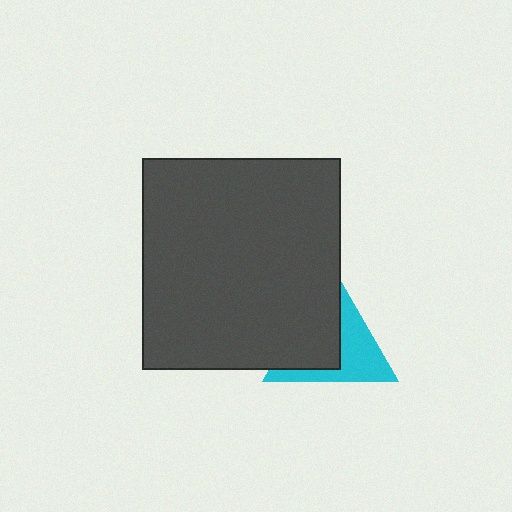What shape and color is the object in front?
The object in front is a dark gray rectangle.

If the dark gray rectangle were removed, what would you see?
You would see the complete cyan triangle.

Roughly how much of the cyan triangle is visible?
About half of it is visible (roughly 46%).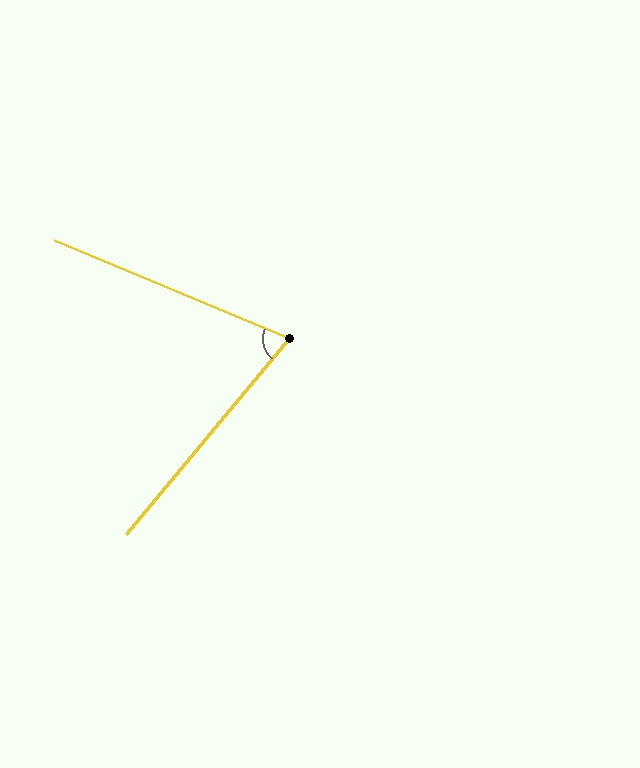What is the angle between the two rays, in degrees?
Approximately 73 degrees.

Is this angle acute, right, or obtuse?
It is acute.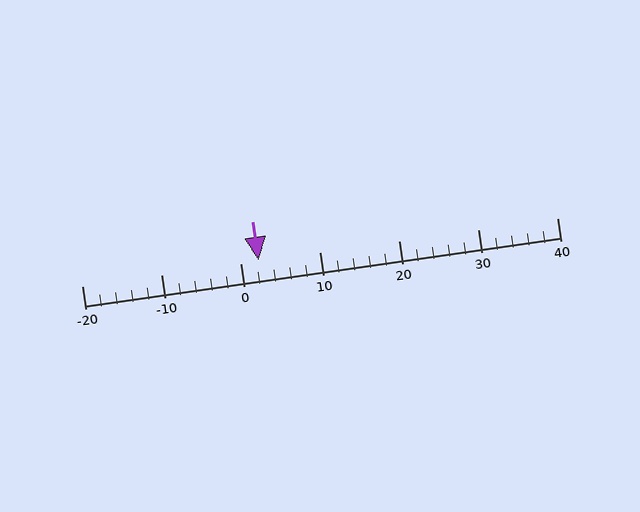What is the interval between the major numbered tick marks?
The major tick marks are spaced 10 units apart.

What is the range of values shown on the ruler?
The ruler shows values from -20 to 40.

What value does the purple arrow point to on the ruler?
The purple arrow points to approximately 2.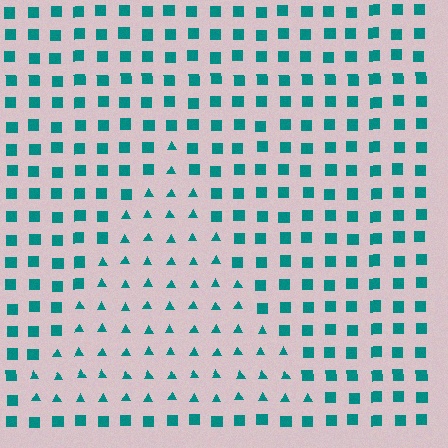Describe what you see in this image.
The image is filled with small teal elements arranged in a uniform grid. A triangle-shaped region contains triangles, while the surrounding area contains squares. The boundary is defined purely by the change in element shape.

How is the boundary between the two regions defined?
The boundary is defined by a change in element shape: triangles inside vs. squares outside. All elements share the same color and spacing.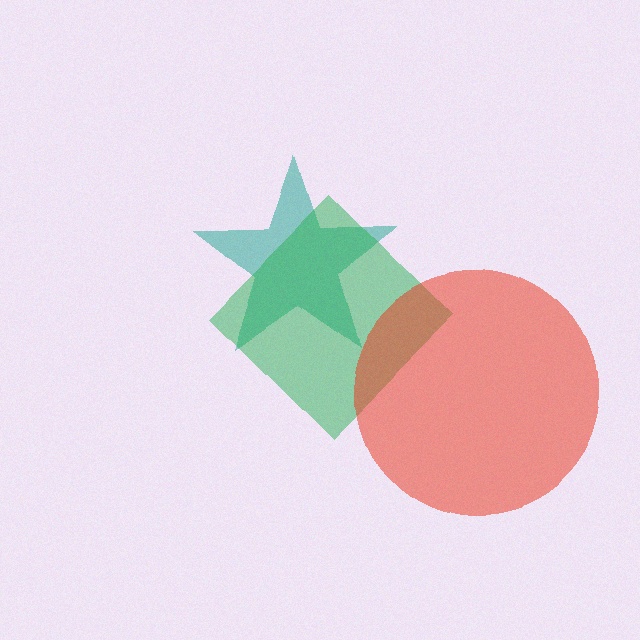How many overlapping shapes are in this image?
There are 3 overlapping shapes in the image.